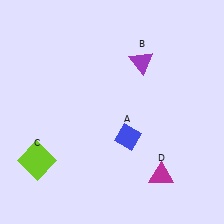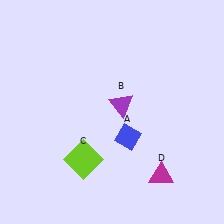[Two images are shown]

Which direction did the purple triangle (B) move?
The purple triangle (B) moved down.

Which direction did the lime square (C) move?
The lime square (C) moved right.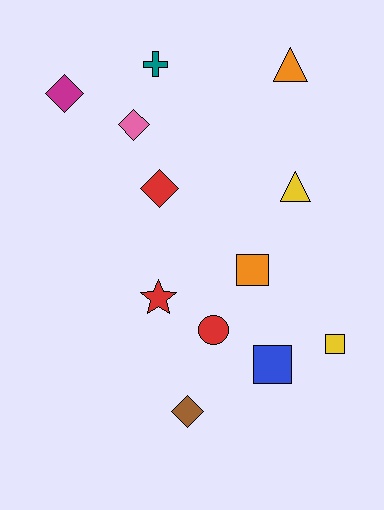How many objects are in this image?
There are 12 objects.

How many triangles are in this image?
There are 2 triangles.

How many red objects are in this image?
There are 3 red objects.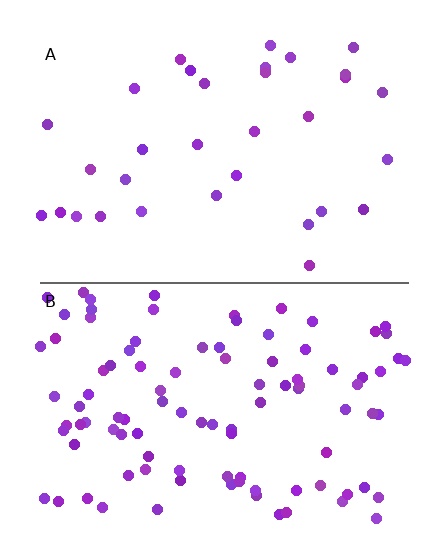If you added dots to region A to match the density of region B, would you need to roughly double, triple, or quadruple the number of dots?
Approximately triple.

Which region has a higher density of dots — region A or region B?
B (the bottom).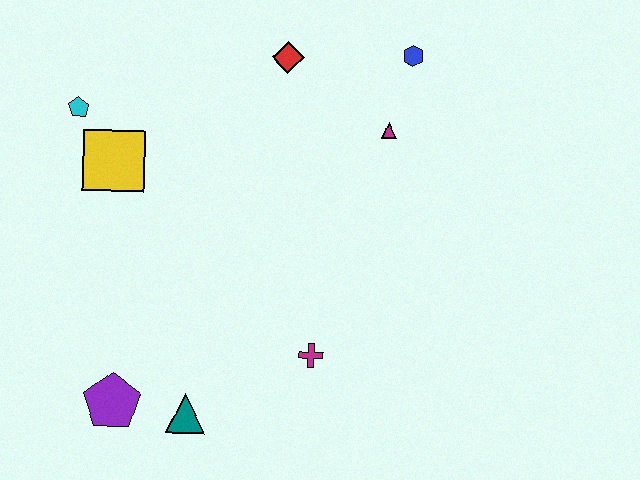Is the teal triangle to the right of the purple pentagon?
Yes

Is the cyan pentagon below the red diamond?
Yes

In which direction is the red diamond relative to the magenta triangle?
The red diamond is to the left of the magenta triangle.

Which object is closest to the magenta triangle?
The blue hexagon is closest to the magenta triangle.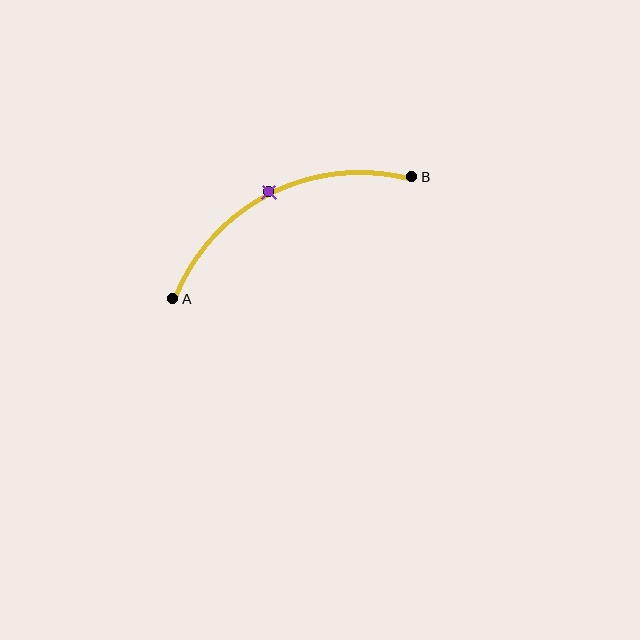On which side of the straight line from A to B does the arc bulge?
The arc bulges above the straight line connecting A and B.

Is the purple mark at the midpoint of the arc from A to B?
Yes. The purple mark lies on the arc at equal arc-length from both A and B — it is the arc midpoint.